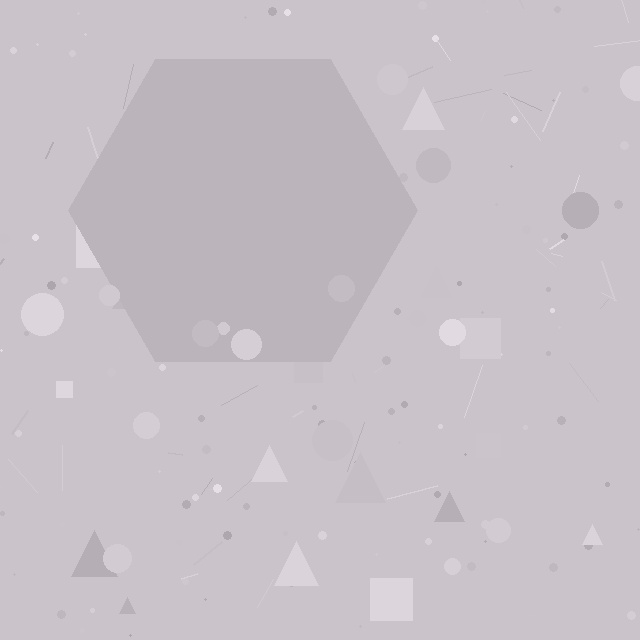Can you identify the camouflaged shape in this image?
The camouflaged shape is a hexagon.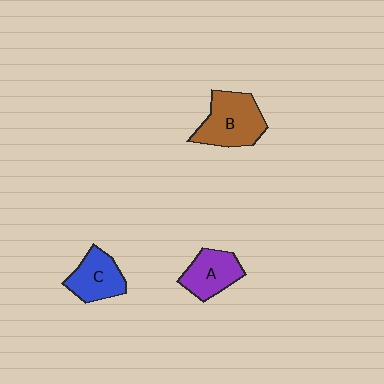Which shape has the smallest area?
Shape A (purple).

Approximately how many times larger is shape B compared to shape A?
Approximately 1.4 times.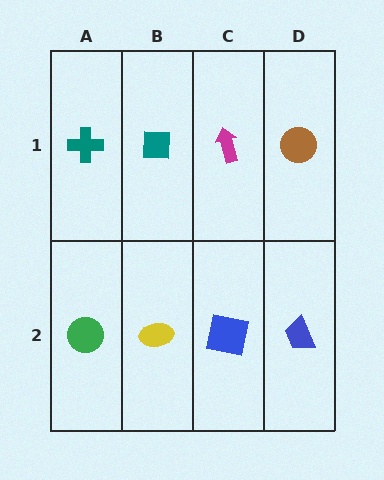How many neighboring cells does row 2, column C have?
3.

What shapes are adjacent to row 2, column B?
A teal square (row 1, column B), a green circle (row 2, column A), a blue square (row 2, column C).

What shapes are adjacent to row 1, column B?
A yellow ellipse (row 2, column B), a teal cross (row 1, column A), a magenta arrow (row 1, column C).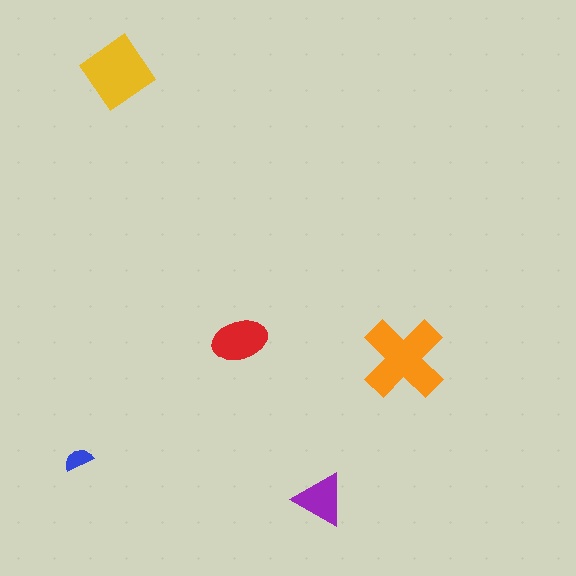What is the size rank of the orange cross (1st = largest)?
1st.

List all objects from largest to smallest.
The orange cross, the yellow diamond, the red ellipse, the purple triangle, the blue semicircle.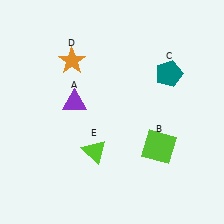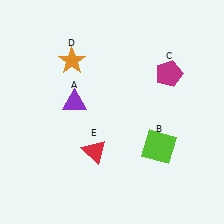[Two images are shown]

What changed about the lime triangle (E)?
In Image 1, E is lime. In Image 2, it changed to red.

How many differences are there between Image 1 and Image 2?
There are 2 differences between the two images.